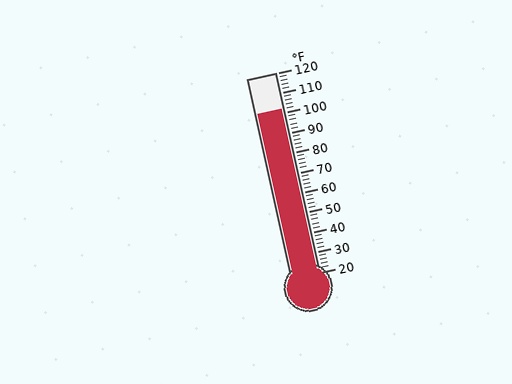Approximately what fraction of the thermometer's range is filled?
The thermometer is filled to approximately 80% of its range.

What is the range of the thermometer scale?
The thermometer scale ranges from 20°F to 120°F.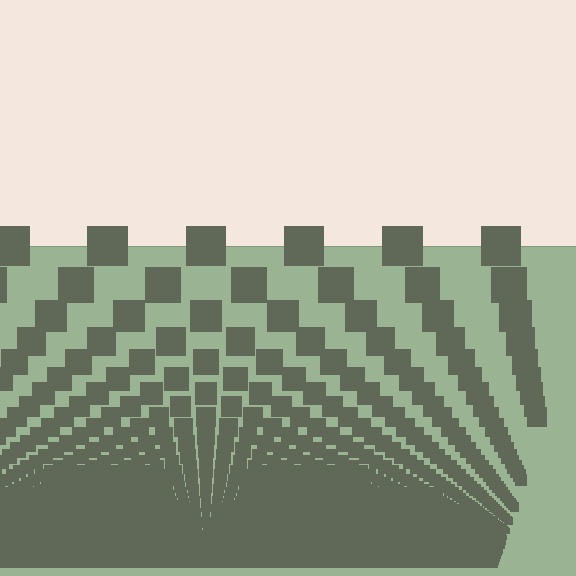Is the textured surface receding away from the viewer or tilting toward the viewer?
The surface appears to tilt toward the viewer. Texture elements get larger and sparser toward the top.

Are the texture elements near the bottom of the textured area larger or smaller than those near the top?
Smaller. The gradient is inverted — elements near the bottom are smaller and denser.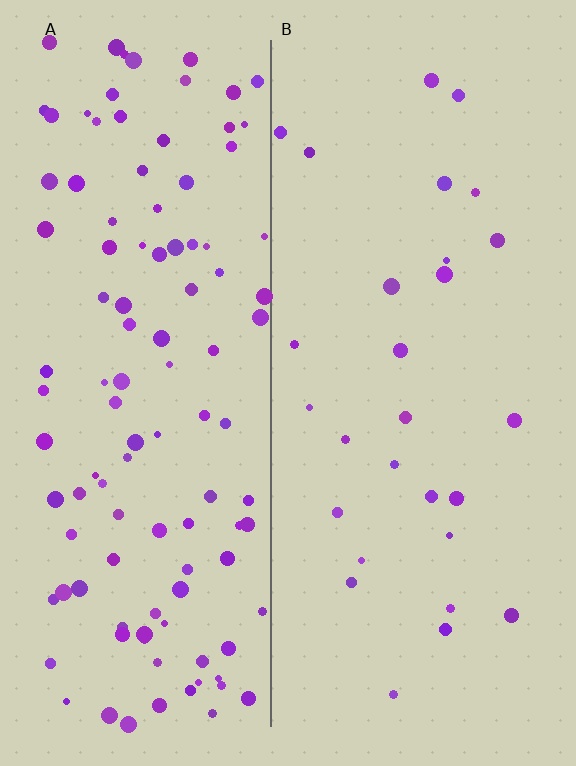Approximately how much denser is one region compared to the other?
Approximately 4.0× — region A over region B.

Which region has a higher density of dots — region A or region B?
A (the left).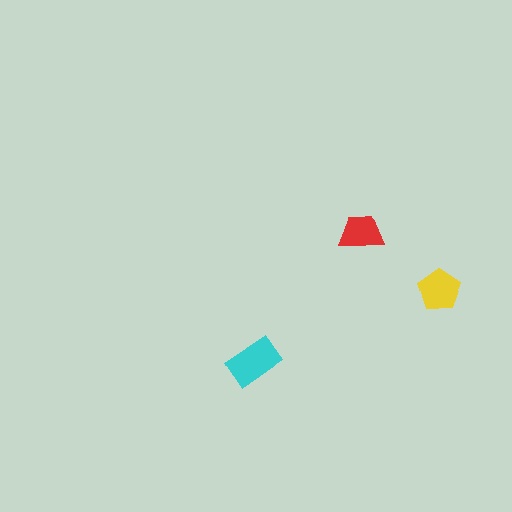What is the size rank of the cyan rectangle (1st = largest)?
1st.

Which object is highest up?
The red trapezoid is topmost.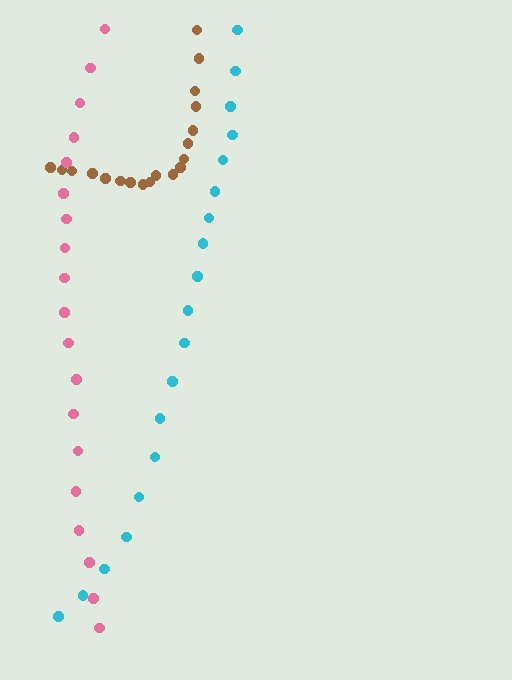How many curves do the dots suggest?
There are 3 distinct paths.